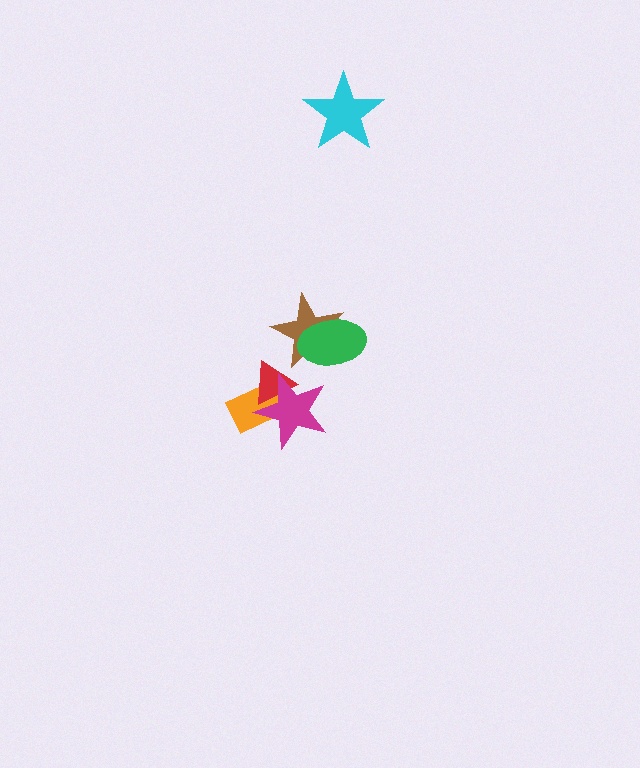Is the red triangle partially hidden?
Yes, it is partially covered by another shape.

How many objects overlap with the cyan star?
0 objects overlap with the cyan star.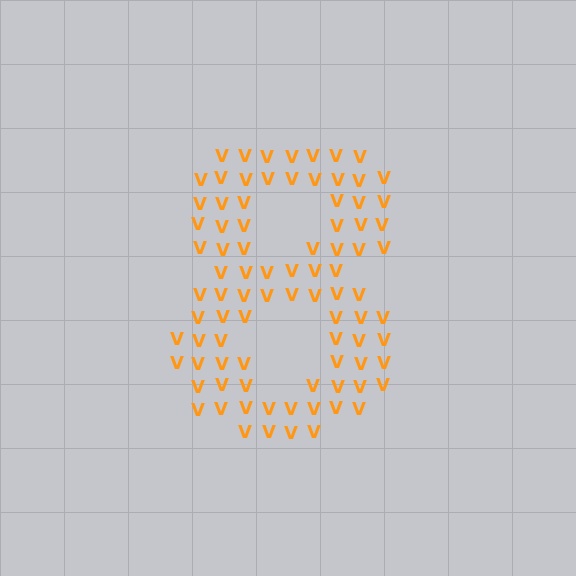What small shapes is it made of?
It is made of small letter V's.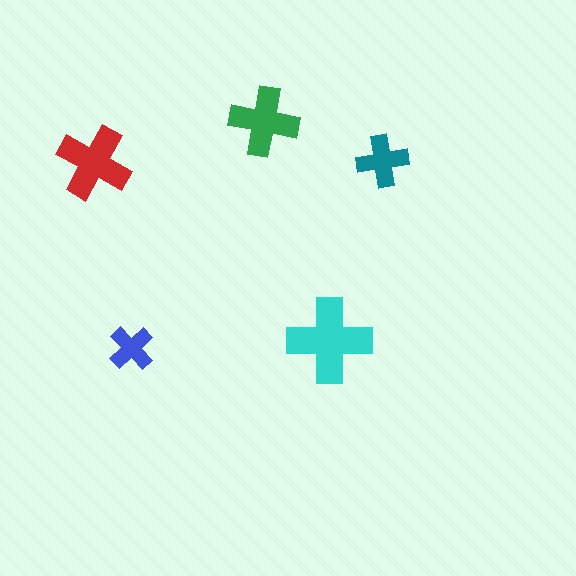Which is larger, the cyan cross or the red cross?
The cyan one.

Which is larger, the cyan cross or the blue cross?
The cyan one.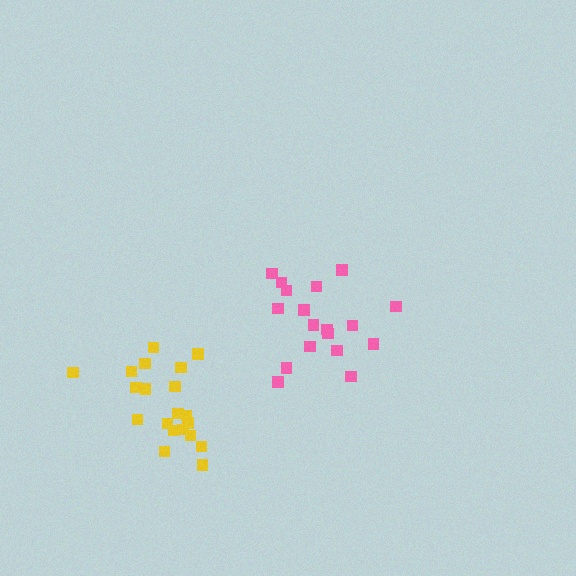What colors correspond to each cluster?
The clusters are colored: pink, yellow.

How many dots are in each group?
Group 1: 18 dots, Group 2: 20 dots (38 total).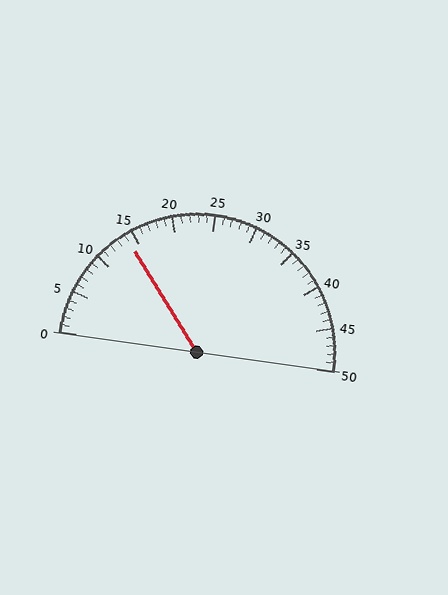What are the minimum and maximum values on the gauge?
The gauge ranges from 0 to 50.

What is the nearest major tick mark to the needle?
The nearest major tick mark is 15.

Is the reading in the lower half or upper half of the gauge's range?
The reading is in the lower half of the range (0 to 50).